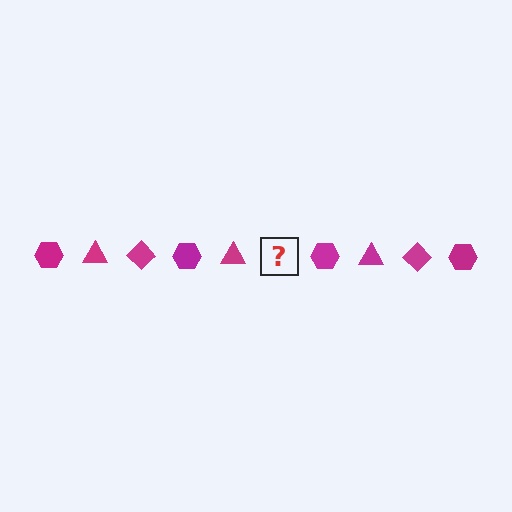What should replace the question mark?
The question mark should be replaced with a magenta diamond.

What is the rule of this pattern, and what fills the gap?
The rule is that the pattern cycles through hexagon, triangle, diamond shapes in magenta. The gap should be filled with a magenta diamond.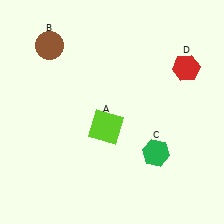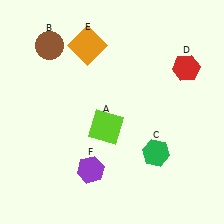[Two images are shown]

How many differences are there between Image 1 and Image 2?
There are 2 differences between the two images.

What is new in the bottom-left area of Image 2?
A purple hexagon (F) was added in the bottom-left area of Image 2.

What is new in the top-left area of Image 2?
An orange square (E) was added in the top-left area of Image 2.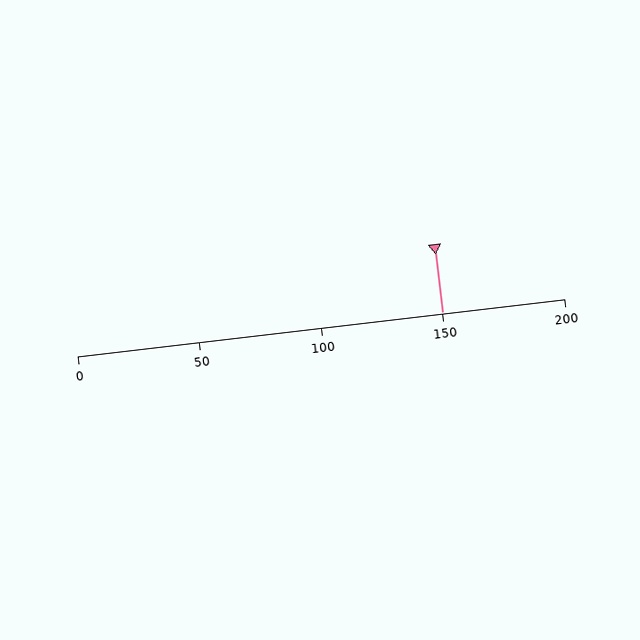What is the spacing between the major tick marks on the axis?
The major ticks are spaced 50 apart.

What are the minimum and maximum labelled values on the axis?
The axis runs from 0 to 200.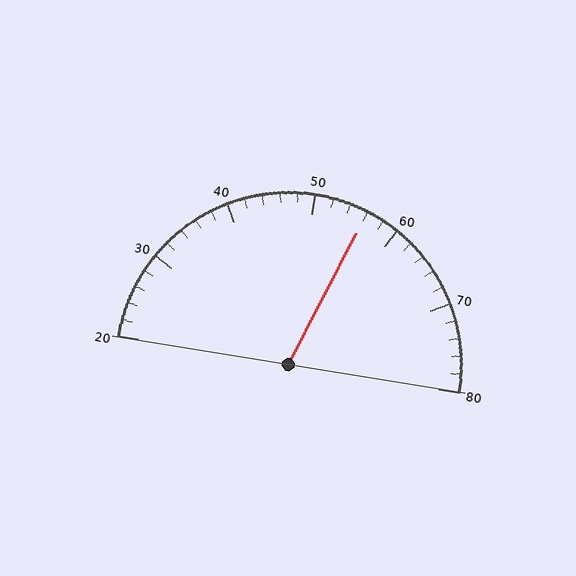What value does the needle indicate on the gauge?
The needle indicates approximately 56.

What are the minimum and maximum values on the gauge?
The gauge ranges from 20 to 80.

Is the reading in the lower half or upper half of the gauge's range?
The reading is in the upper half of the range (20 to 80).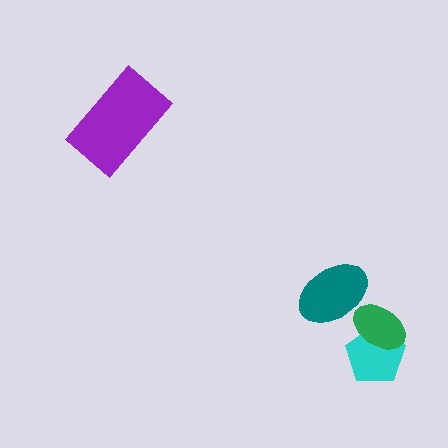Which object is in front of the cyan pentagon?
The green ellipse is in front of the cyan pentagon.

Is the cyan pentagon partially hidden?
Yes, it is partially covered by another shape.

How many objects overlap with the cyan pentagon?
1 object overlaps with the cyan pentagon.